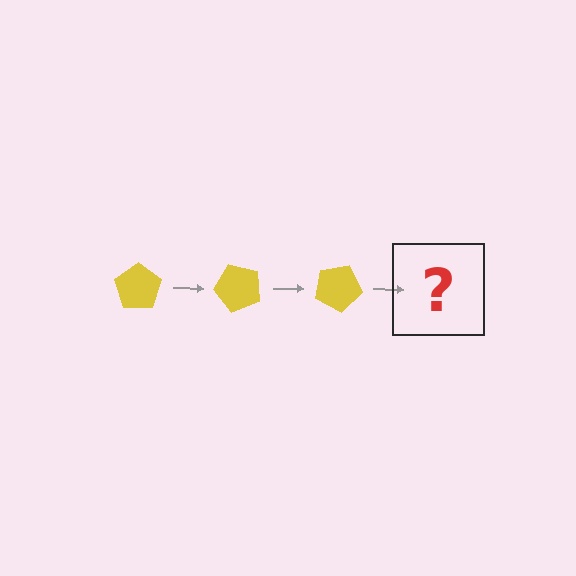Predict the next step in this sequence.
The next step is a yellow pentagon rotated 150 degrees.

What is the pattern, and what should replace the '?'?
The pattern is that the pentagon rotates 50 degrees each step. The '?' should be a yellow pentagon rotated 150 degrees.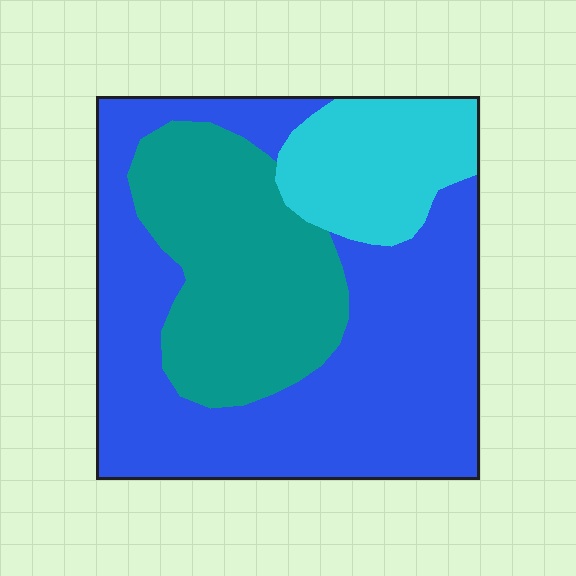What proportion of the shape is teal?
Teal takes up between a quarter and a half of the shape.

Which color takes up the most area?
Blue, at roughly 55%.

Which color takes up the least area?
Cyan, at roughly 15%.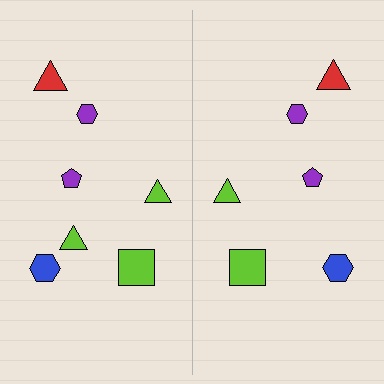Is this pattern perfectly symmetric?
No, the pattern is not perfectly symmetric. A lime triangle is missing from the right side.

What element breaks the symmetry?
A lime triangle is missing from the right side.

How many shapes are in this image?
There are 13 shapes in this image.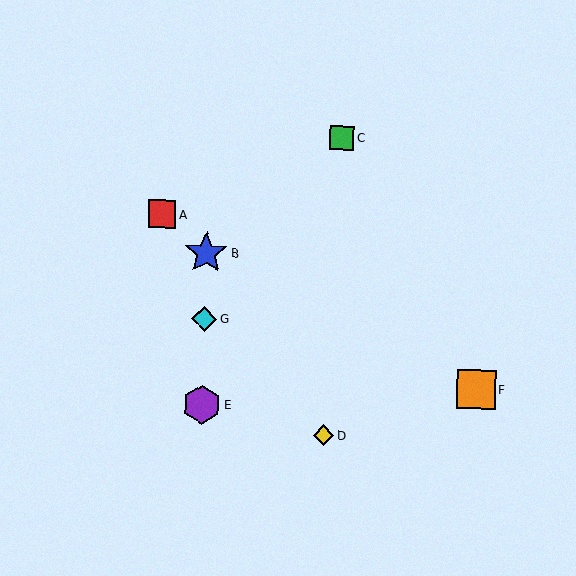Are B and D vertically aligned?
No, B is at x≈206 and D is at x≈323.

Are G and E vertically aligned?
Yes, both are at x≈204.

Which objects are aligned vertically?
Objects B, E, G are aligned vertically.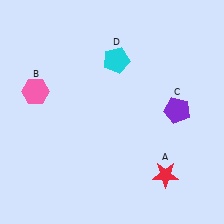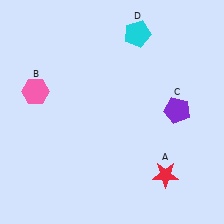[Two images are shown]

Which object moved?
The cyan pentagon (D) moved up.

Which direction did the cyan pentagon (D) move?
The cyan pentagon (D) moved up.